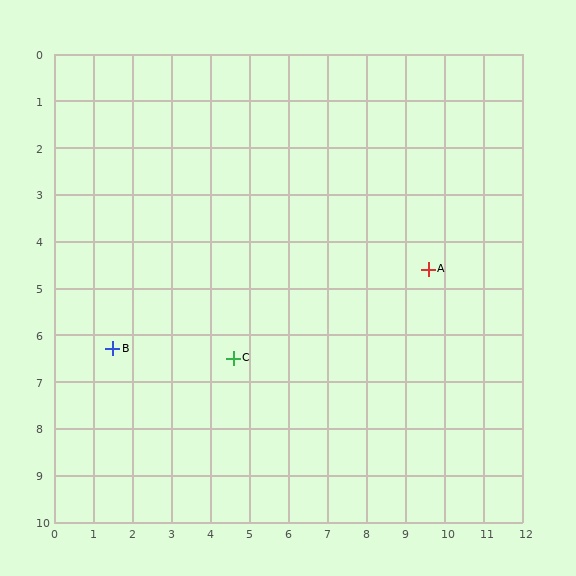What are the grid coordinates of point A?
Point A is at approximately (9.6, 4.6).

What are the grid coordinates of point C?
Point C is at approximately (4.6, 6.5).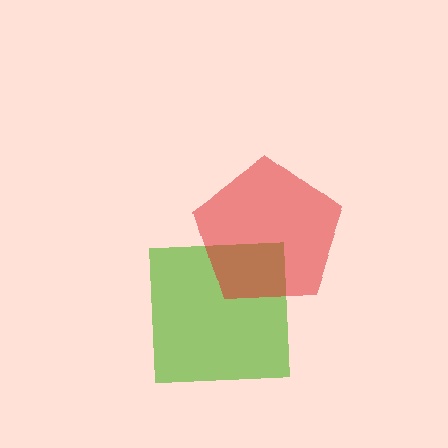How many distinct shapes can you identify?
There are 2 distinct shapes: a lime square, a red pentagon.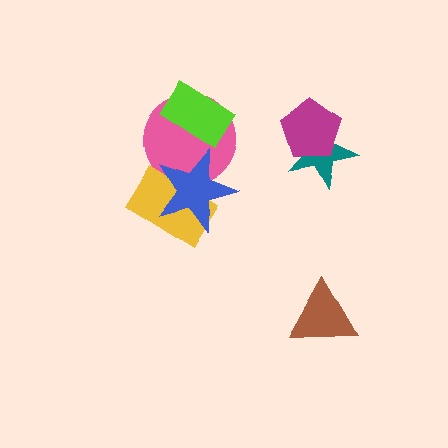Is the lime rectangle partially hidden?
No, no other shape covers it.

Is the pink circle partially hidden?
Yes, it is partially covered by another shape.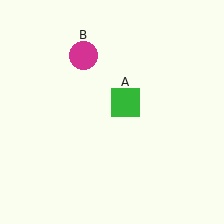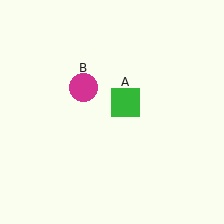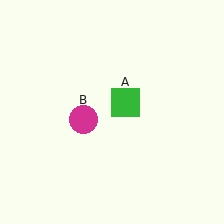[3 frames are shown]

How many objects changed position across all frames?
1 object changed position: magenta circle (object B).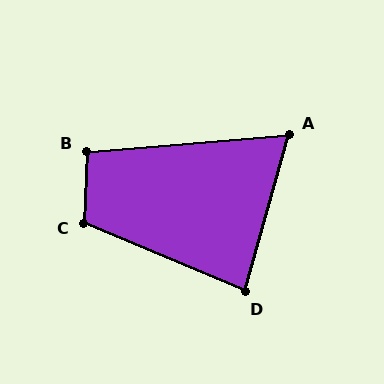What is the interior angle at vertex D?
Approximately 83 degrees (acute).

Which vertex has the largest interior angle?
C, at approximately 110 degrees.